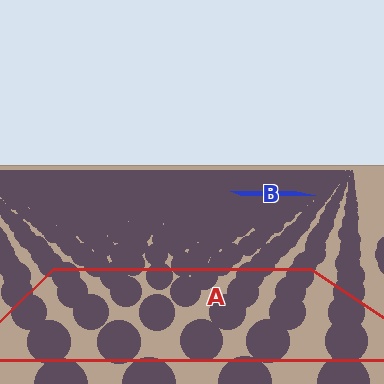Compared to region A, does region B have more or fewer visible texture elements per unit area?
Region B has more texture elements per unit area — they are packed more densely because it is farther away.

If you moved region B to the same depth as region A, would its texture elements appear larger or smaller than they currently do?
They would appear larger. At a closer depth, the same texture elements are projected at a bigger on-screen size.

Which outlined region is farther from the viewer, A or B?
Region B is farther from the viewer — the texture elements inside it appear smaller and more densely packed.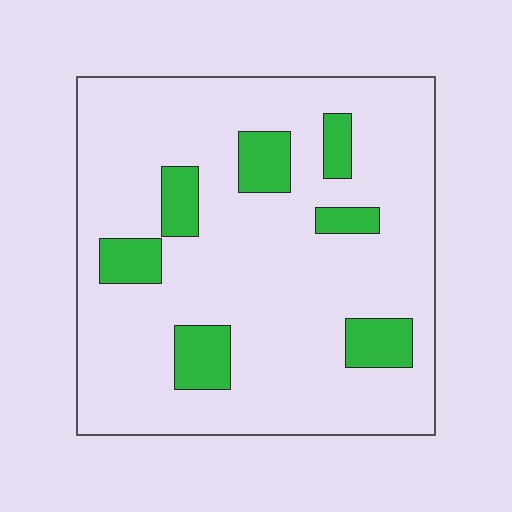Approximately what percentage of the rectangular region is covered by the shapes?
Approximately 15%.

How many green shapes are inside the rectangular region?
7.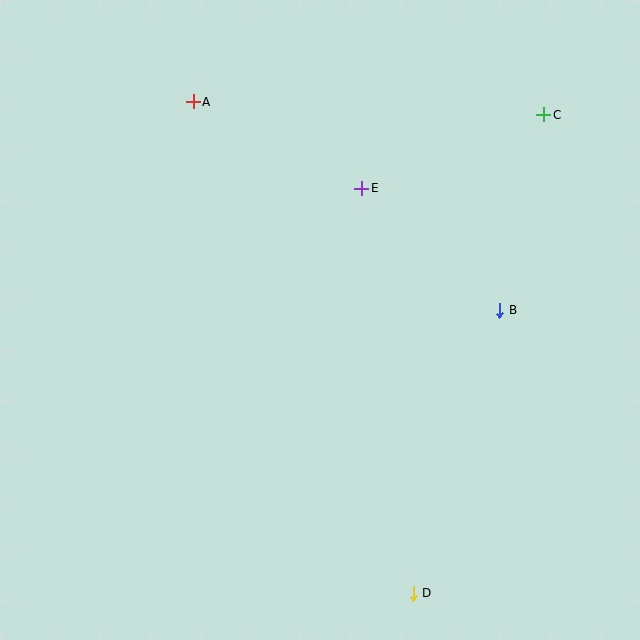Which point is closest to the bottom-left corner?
Point D is closest to the bottom-left corner.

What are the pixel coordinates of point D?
Point D is at (413, 593).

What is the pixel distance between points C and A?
The distance between C and A is 351 pixels.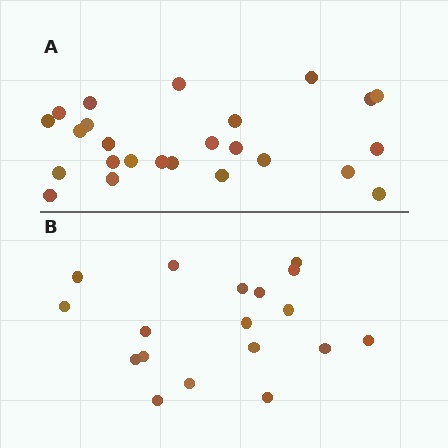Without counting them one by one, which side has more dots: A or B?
Region A (the top region) has more dots.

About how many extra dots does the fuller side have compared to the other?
Region A has roughly 8 or so more dots than region B.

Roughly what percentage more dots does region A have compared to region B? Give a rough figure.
About 40% more.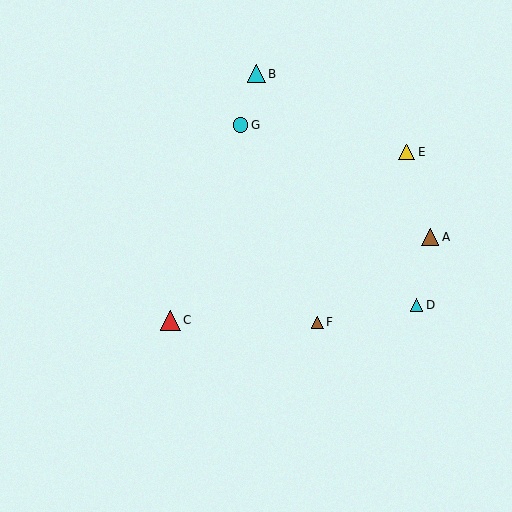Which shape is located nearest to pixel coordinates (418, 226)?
The brown triangle (labeled A) at (430, 237) is nearest to that location.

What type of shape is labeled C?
Shape C is a red triangle.